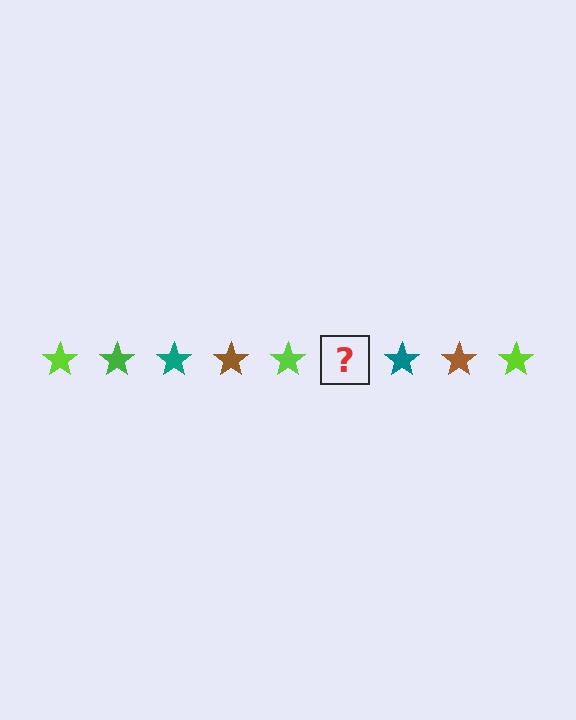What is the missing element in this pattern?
The missing element is a green star.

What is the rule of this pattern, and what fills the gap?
The rule is that the pattern cycles through lime, green, teal, brown stars. The gap should be filled with a green star.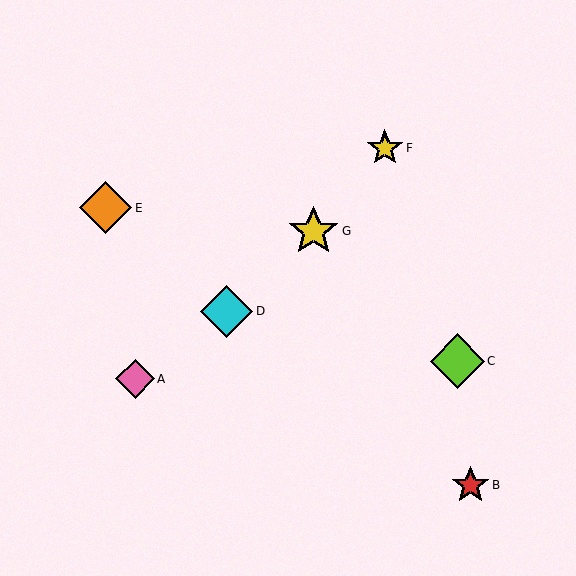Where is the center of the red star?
The center of the red star is at (470, 485).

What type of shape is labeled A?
Shape A is a pink diamond.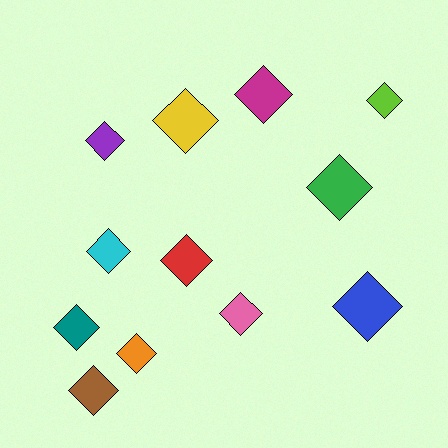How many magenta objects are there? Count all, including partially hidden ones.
There is 1 magenta object.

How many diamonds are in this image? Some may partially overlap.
There are 12 diamonds.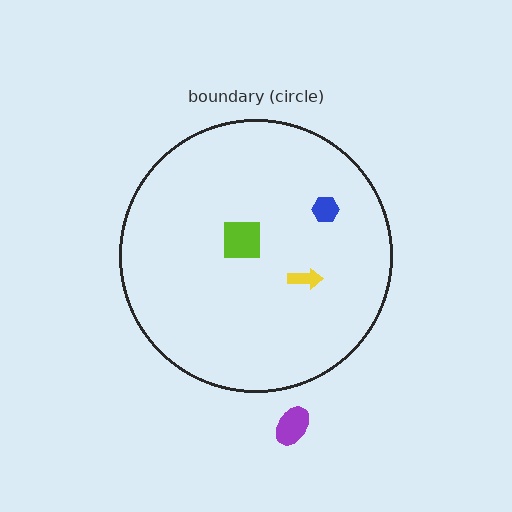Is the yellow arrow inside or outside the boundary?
Inside.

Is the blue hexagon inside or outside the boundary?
Inside.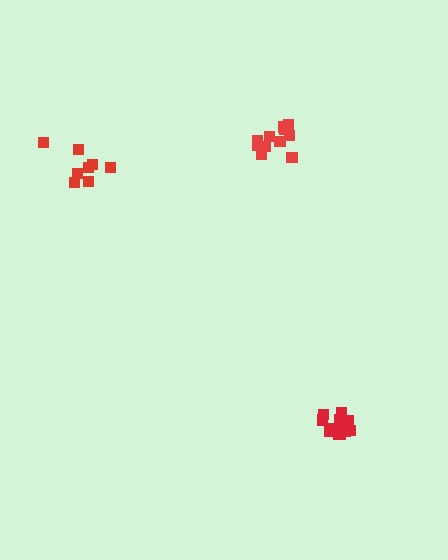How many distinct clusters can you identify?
There are 3 distinct clusters.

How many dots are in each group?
Group 1: 8 dots, Group 2: 12 dots, Group 3: 12 dots (32 total).